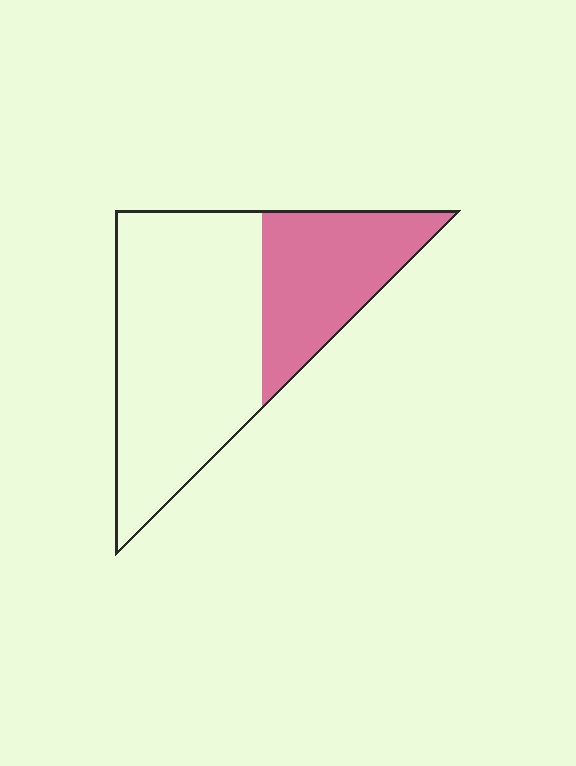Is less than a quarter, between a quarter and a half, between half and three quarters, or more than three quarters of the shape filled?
Between a quarter and a half.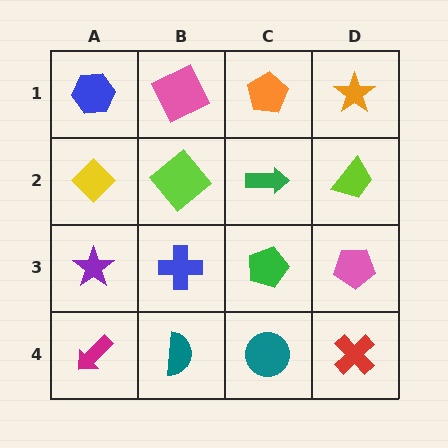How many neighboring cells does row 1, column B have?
3.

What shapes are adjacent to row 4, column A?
A purple star (row 3, column A), a teal semicircle (row 4, column B).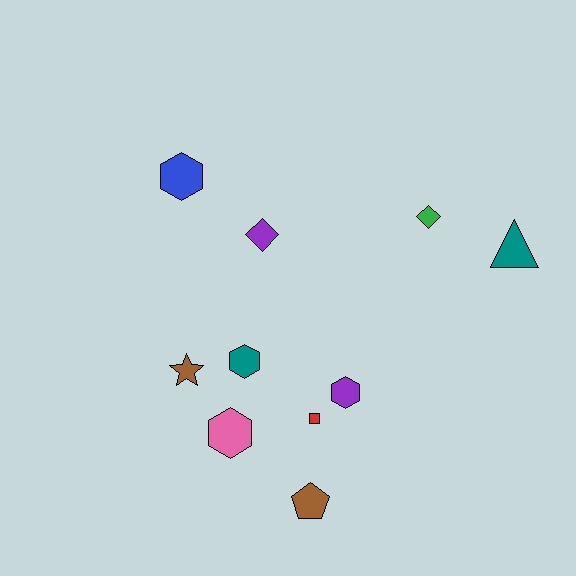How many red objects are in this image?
There is 1 red object.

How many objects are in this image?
There are 10 objects.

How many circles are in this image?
There are no circles.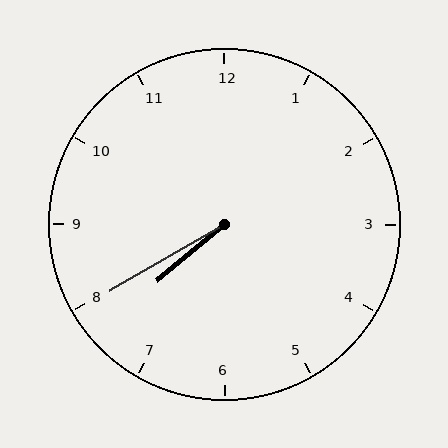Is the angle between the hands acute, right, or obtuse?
It is acute.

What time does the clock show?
7:40.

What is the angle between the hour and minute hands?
Approximately 10 degrees.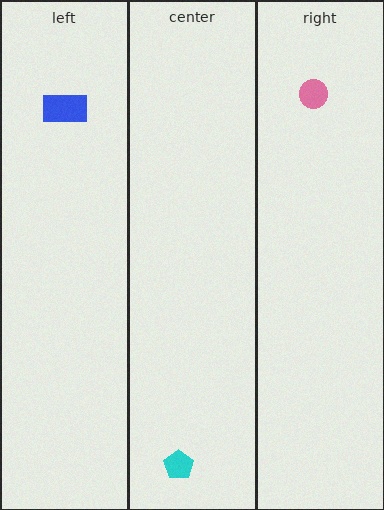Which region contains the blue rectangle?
The left region.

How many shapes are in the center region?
1.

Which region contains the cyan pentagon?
The center region.